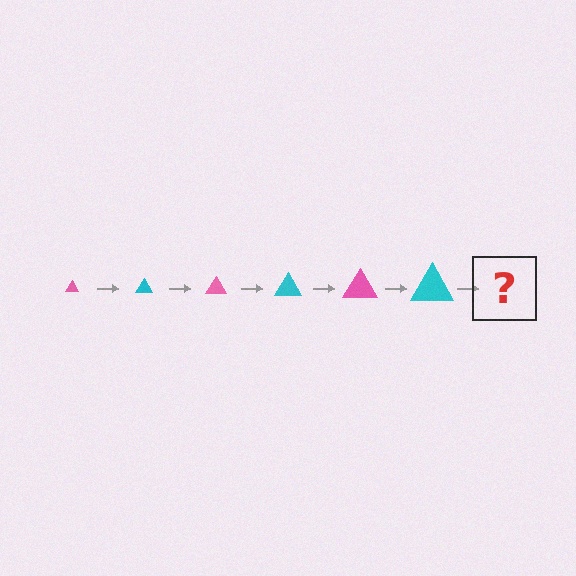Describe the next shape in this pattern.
It should be a pink triangle, larger than the previous one.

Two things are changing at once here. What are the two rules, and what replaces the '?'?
The two rules are that the triangle grows larger each step and the color cycles through pink and cyan. The '?' should be a pink triangle, larger than the previous one.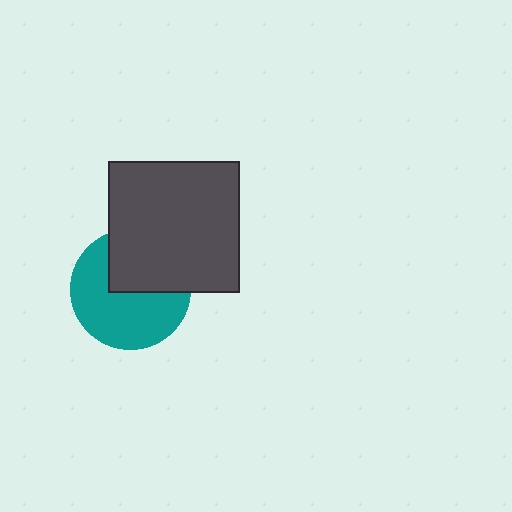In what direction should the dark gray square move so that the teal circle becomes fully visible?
The dark gray square should move up. That is the shortest direction to clear the overlap and leave the teal circle fully visible.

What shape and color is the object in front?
The object in front is a dark gray square.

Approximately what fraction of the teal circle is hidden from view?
Roughly 40% of the teal circle is hidden behind the dark gray square.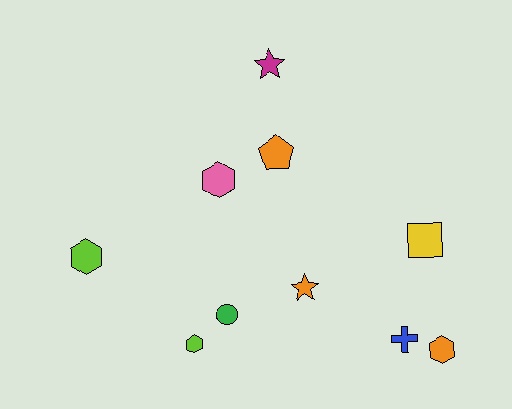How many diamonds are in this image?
There are no diamonds.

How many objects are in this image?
There are 10 objects.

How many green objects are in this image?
There is 1 green object.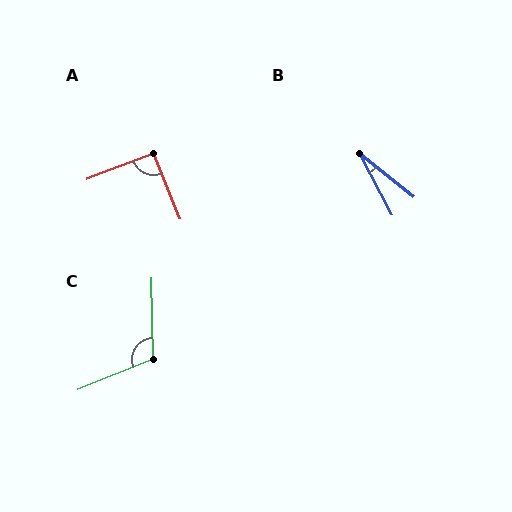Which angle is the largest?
C, at approximately 111 degrees.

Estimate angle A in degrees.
Approximately 91 degrees.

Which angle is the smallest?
B, at approximately 23 degrees.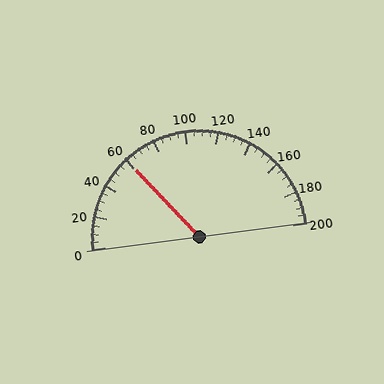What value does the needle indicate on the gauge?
The needle indicates approximately 60.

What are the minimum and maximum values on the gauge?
The gauge ranges from 0 to 200.